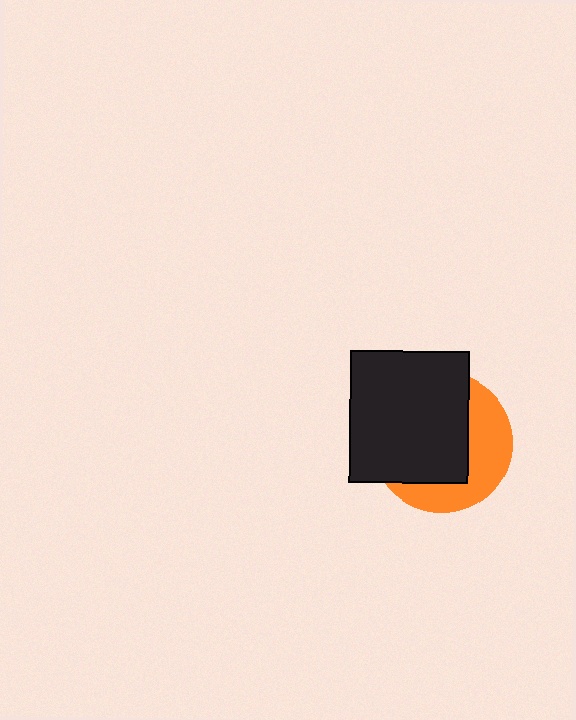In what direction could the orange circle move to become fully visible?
The orange circle could move toward the lower-right. That would shift it out from behind the black rectangle entirely.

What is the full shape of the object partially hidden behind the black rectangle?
The partially hidden object is an orange circle.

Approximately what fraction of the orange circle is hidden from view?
Roughly 61% of the orange circle is hidden behind the black rectangle.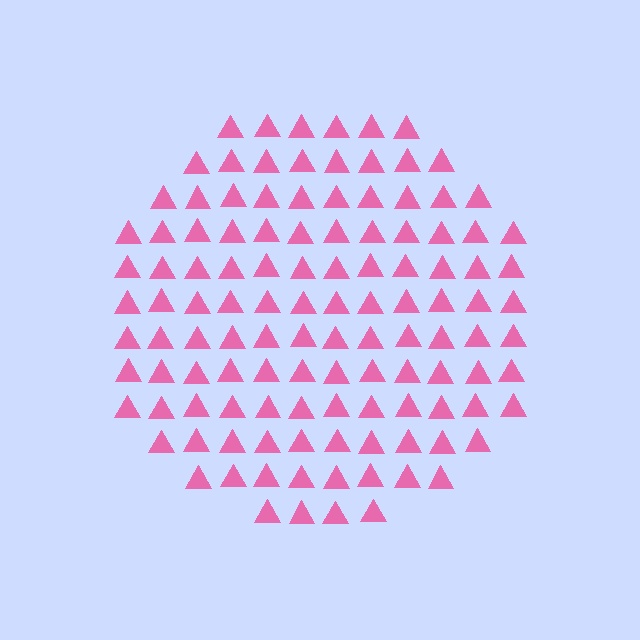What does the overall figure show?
The overall figure shows a circle.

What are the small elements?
The small elements are triangles.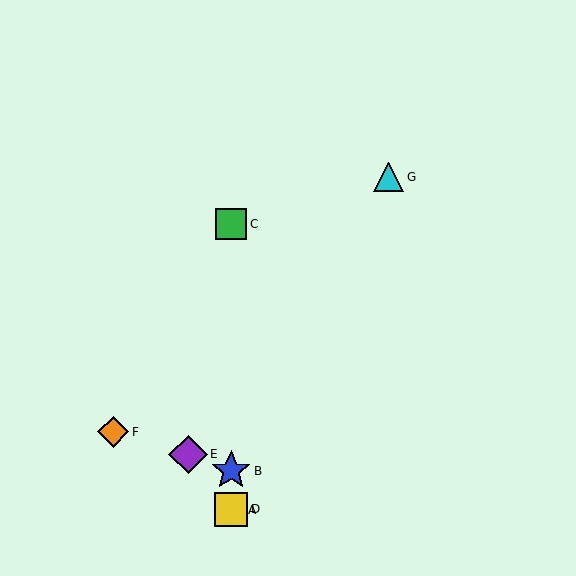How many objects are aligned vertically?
4 objects (A, B, C, D) are aligned vertically.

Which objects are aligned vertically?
Objects A, B, C, D are aligned vertically.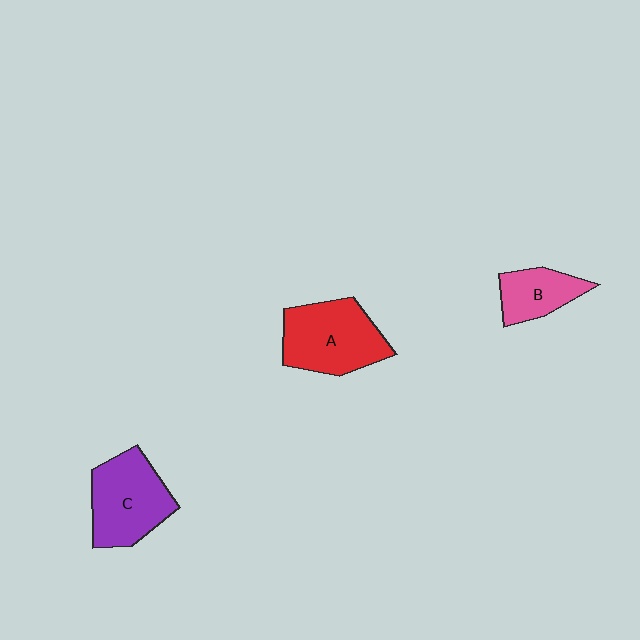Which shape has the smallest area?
Shape B (pink).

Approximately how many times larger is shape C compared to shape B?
Approximately 1.7 times.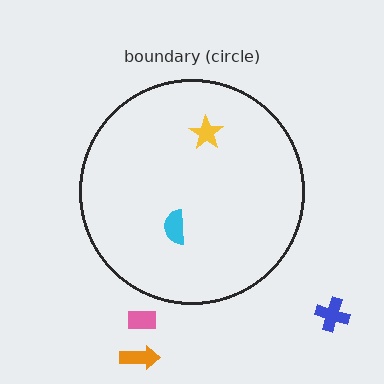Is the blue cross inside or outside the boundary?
Outside.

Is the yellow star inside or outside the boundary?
Inside.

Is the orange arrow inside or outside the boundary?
Outside.